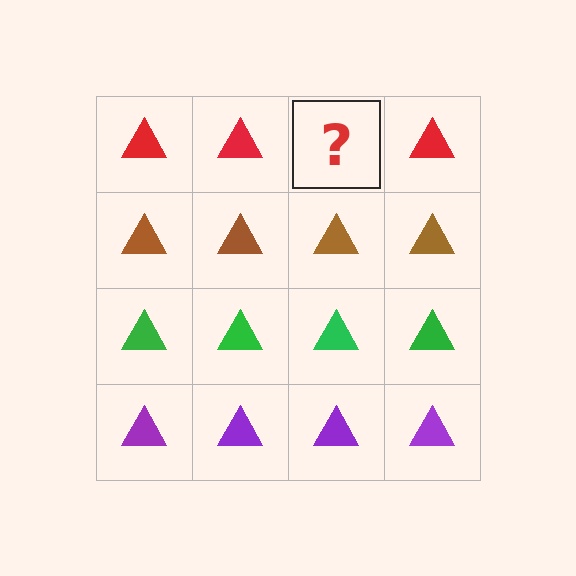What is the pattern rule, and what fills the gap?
The rule is that each row has a consistent color. The gap should be filled with a red triangle.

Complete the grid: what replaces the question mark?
The question mark should be replaced with a red triangle.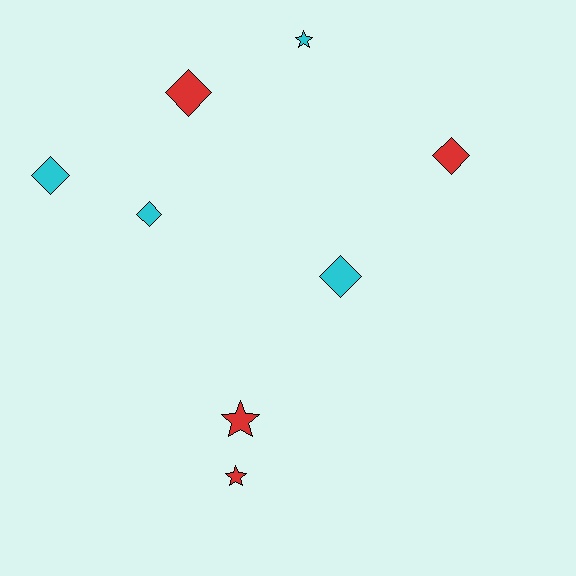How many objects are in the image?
There are 8 objects.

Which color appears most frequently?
Cyan, with 4 objects.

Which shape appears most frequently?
Diamond, with 5 objects.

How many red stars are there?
There are 2 red stars.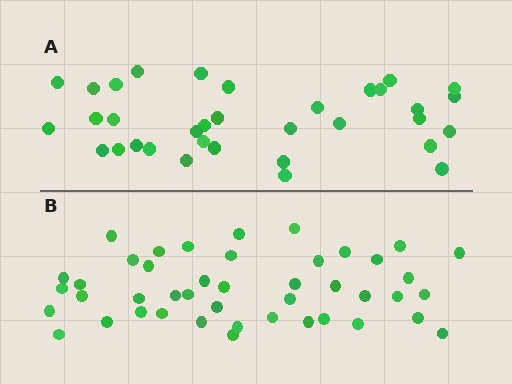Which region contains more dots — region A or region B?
Region B (the bottom region) has more dots.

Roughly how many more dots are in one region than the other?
Region B has roughly 10 or so more dots than region A.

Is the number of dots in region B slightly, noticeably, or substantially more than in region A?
Region B has noticeably more, but not dramatically so. The ratio is roughly 1.3 to 1.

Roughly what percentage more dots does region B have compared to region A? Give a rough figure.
About 30% more.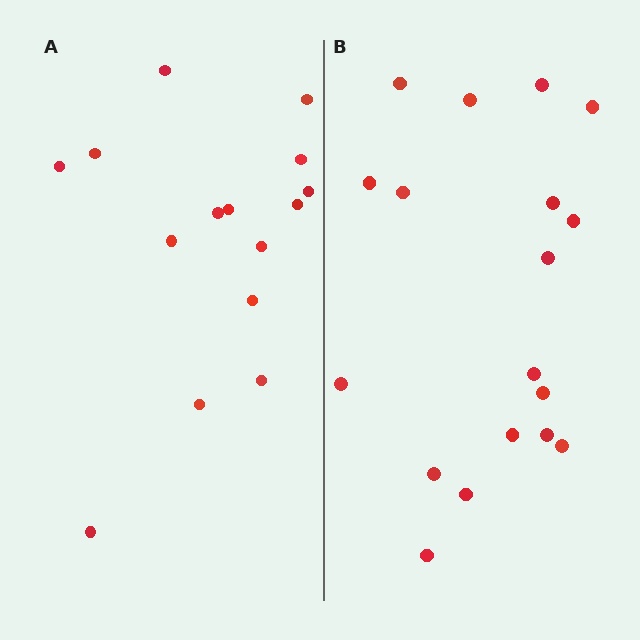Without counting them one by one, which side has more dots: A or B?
Region B (the right region) has more dots.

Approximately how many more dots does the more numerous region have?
Region B has just a few more — roughly 2 or 3 more dots than region A.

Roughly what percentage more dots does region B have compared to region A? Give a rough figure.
About 20% more.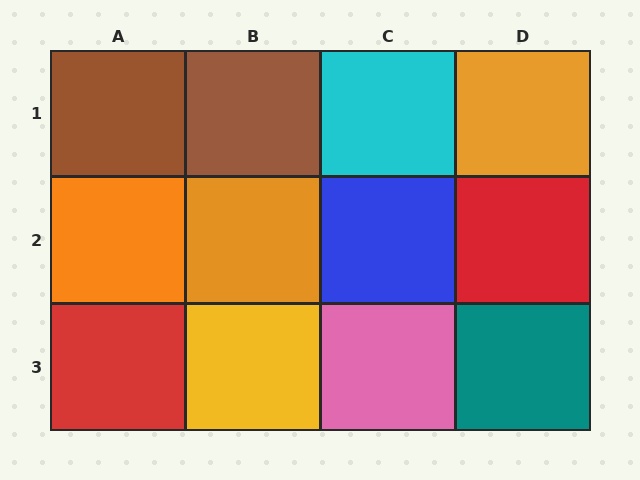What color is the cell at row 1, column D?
Orange.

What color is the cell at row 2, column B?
Orange.